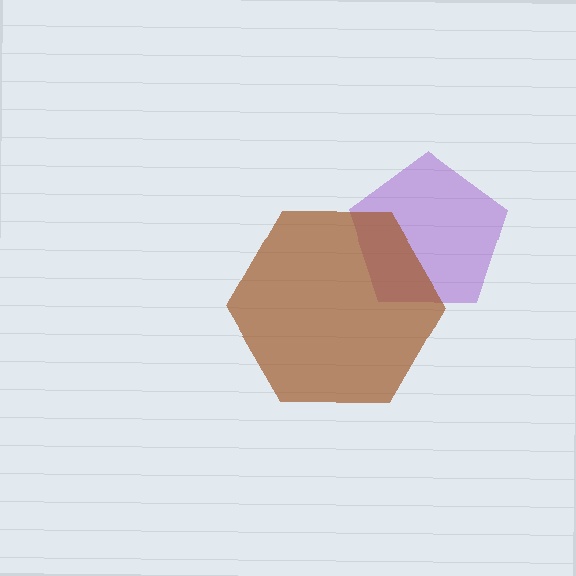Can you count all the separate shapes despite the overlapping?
Yes, there are 2 separate shapes.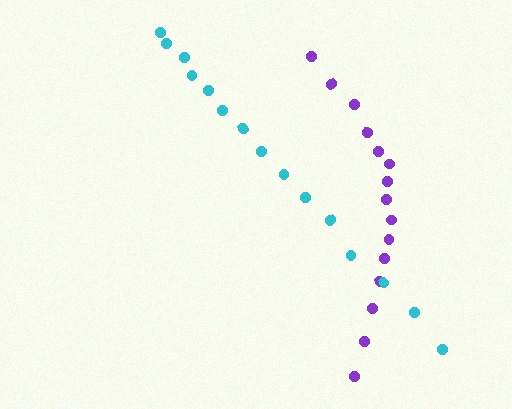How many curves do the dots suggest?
There are 2 distinct paths.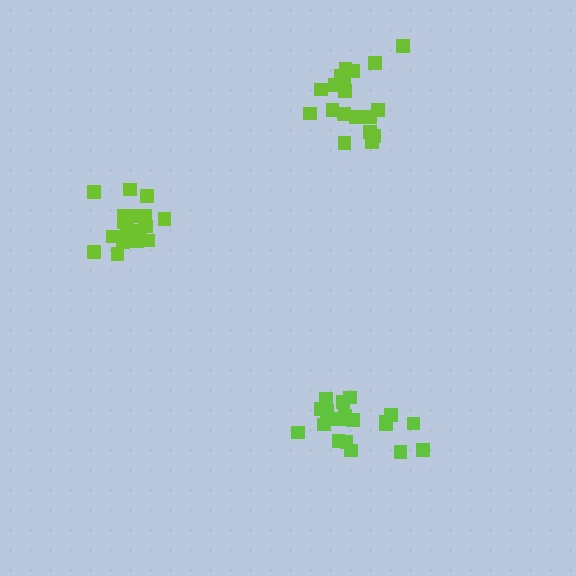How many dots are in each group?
Group 1: 21 dots, Group 2: 20 dots, Group 3: 19 dots (60 total).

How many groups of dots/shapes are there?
There are 3 groups.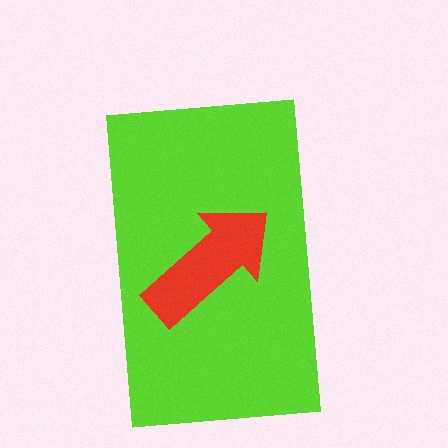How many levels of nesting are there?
2.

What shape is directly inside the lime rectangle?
The red arrow.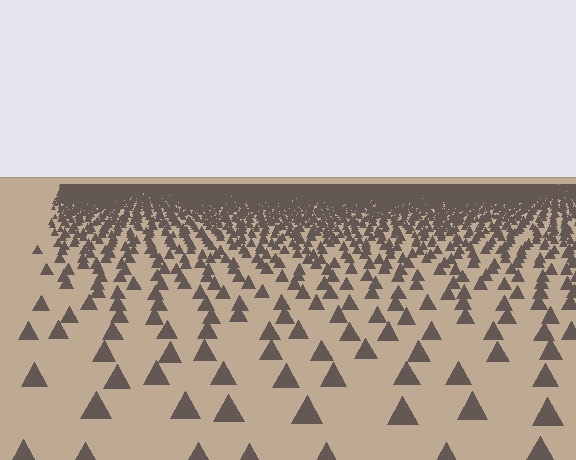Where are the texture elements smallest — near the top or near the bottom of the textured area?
Near the top.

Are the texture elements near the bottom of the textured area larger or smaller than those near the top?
Larger. Near the bottom, elements are closer to the viewer and appear at a bigger on-screen size.